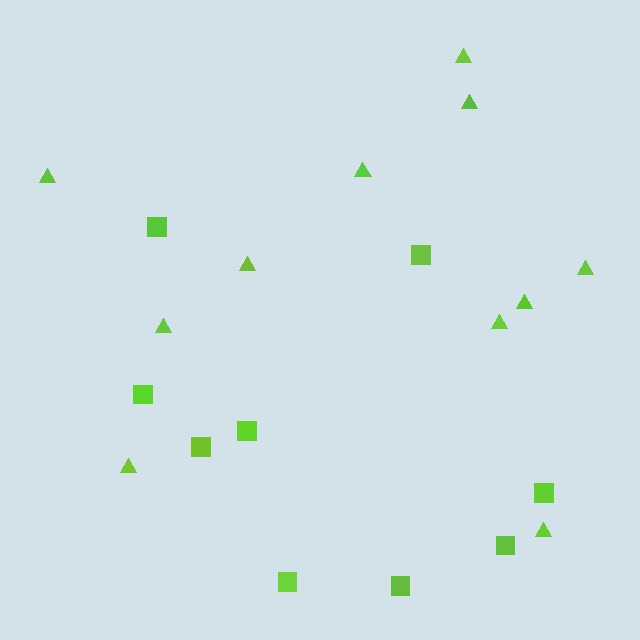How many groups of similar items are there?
There are 2 groups: one group of squares (9) and one group of triangles (11).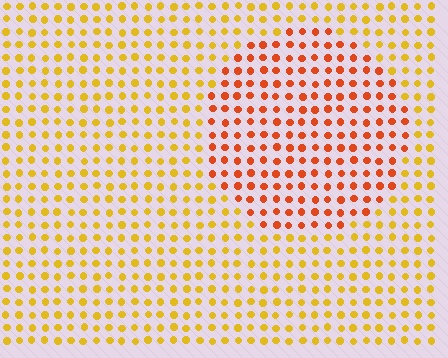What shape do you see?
I see a circle.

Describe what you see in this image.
The image is filled with small yellow elements in a uniform arrangement. A circle-shaped region is visible where the elements are tinted to a slightly different hue, forming a subtle color boundary.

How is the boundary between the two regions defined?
The boundary is defined purely by a slight shift in hue (about 35 degrees). Spacing, size, and orientation are identical on both sides.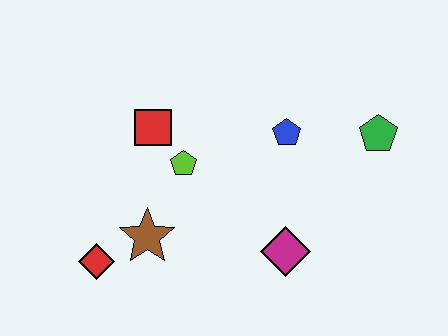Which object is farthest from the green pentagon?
The red diamond is farthest from the green pentagon.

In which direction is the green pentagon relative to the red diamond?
The green pentagon is to the right of the red diamond.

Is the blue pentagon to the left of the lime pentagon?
No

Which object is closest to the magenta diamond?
The blue pentagon is closest to the magenta diamond.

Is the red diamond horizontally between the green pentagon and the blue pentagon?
No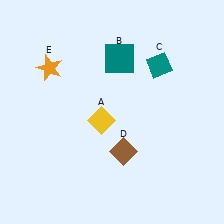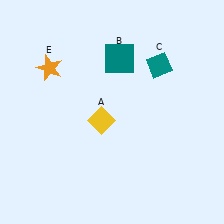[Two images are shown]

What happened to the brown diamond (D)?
The brown diamond (D) was removed in Image 2. It was in the bottom-right area of Image 1.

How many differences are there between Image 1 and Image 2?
There is 1 difference between the two images.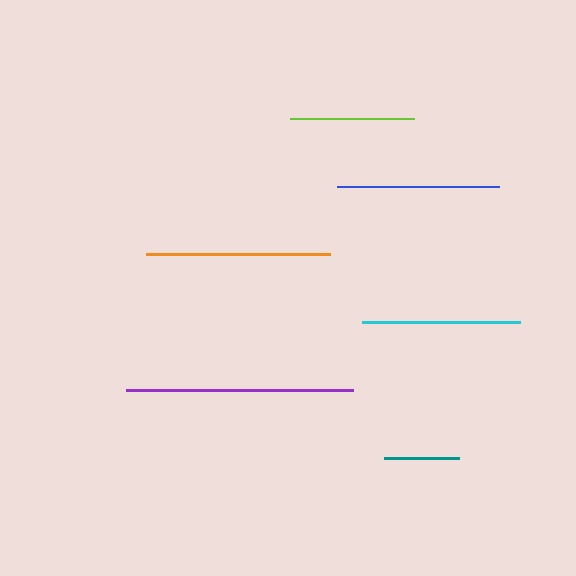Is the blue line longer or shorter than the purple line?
The purple line is longer than the blue line.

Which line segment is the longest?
The purple line is the longest at approximately 227 pixels.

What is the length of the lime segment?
The lime segment is approximately 123 pixels long.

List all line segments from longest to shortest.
From longest to shortest: purple, orange, blue, cyan, lime, teal.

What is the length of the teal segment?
The teal segment is approximately 75 pixels long.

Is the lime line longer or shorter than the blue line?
The blue line is longer than the lime line.